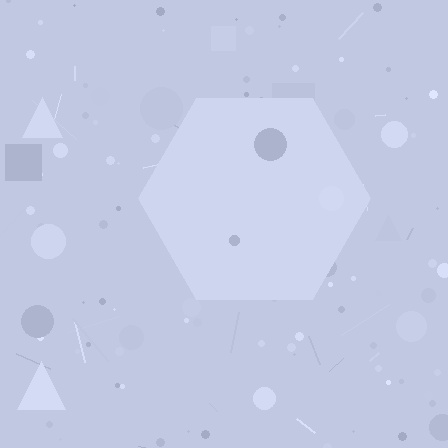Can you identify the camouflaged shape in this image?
The camouflaged shape is a hexagon.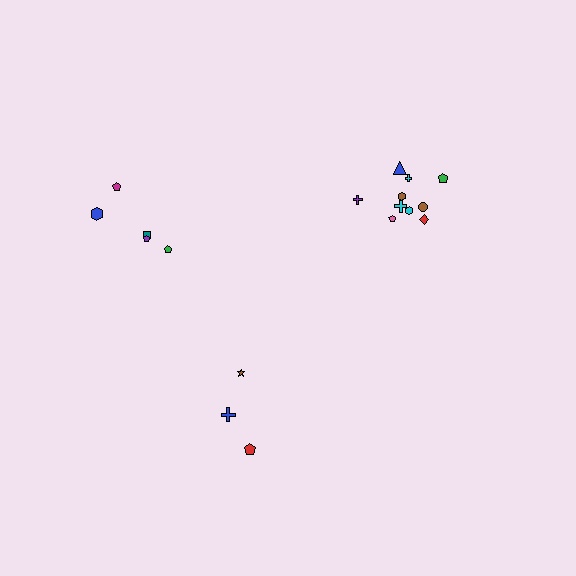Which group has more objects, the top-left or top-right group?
The top-right group.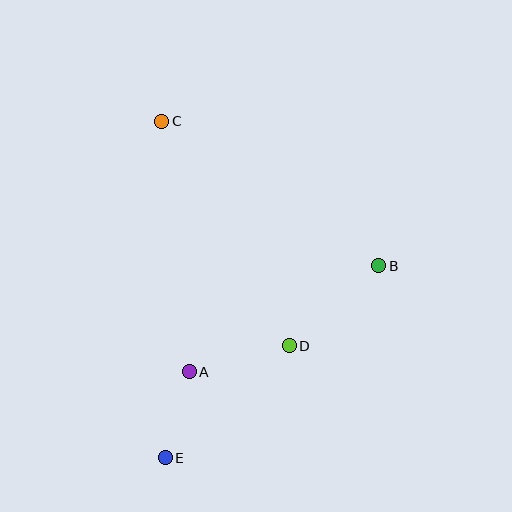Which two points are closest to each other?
Points A and E are closest to each other.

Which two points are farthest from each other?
Points C and E are farthest from each other.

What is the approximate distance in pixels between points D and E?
The distance between D and E is approximately 167 pixels.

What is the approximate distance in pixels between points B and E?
The distance between B and E is approximately 287 pixels.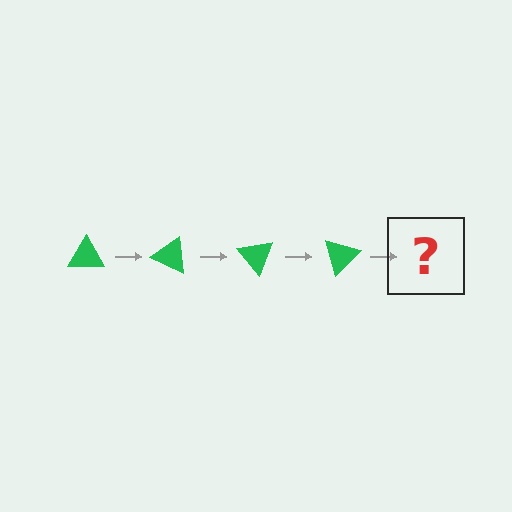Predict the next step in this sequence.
The next step is a green triangle rotated 100 degrees.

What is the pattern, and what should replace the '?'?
The pattern is that the triangle rotates 25 degrees each step. The '?' should be a green triangle rotated 100 degrees.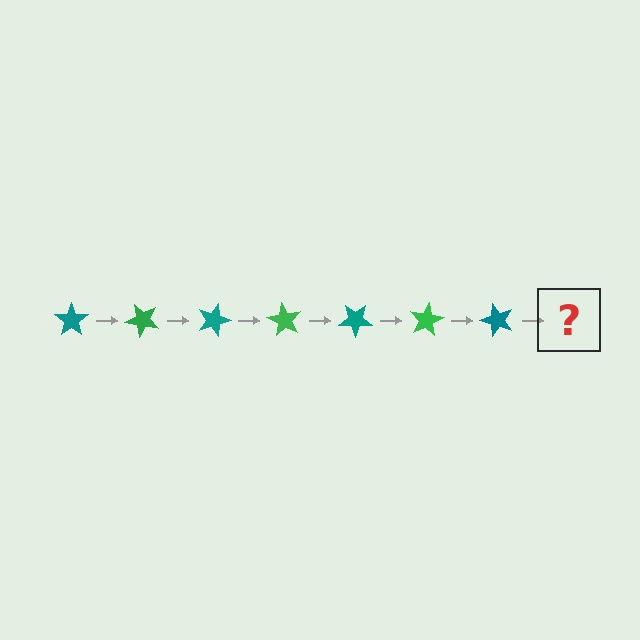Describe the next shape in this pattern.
It should be a green star, rotated 315 degrees from the start.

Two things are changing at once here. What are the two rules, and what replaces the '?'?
The two rules are that it rotates 45 degrees each step and the color cycles through teal and green. The '?' should be a green star, rotated 315 degrees from the start.